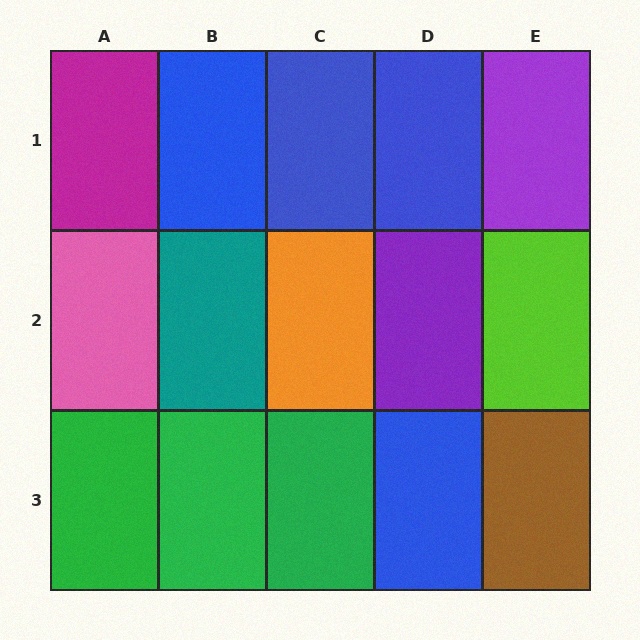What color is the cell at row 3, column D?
Blue.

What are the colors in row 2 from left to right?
Pink, teal, orange, purple, lime.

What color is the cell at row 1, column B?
Blue.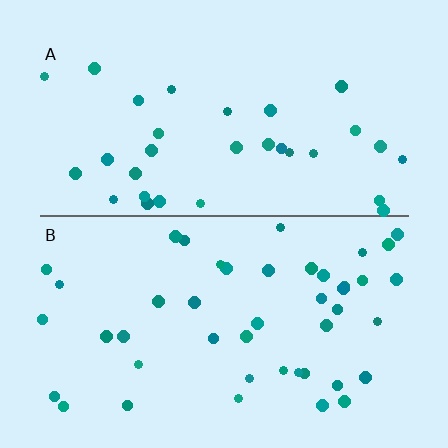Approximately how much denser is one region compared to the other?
Approximately 1.4× — region B over region A.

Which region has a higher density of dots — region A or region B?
B (the bottom).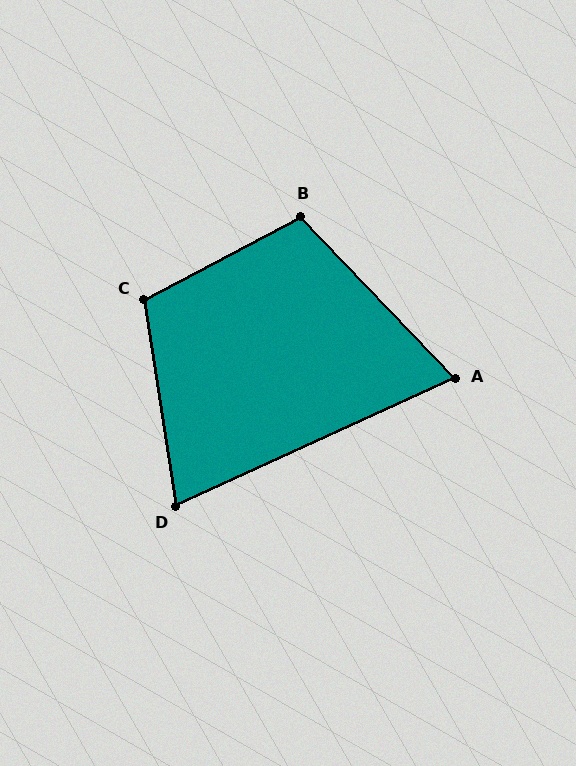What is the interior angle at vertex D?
Approximately 74 degrees (acute).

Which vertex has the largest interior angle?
C, at approximately 109 degrees.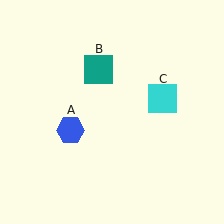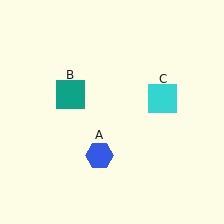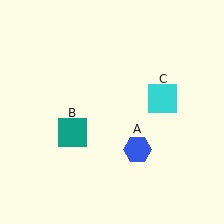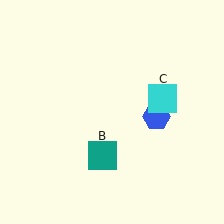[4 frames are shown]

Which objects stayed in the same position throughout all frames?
Cyan square (object C) remained stationary.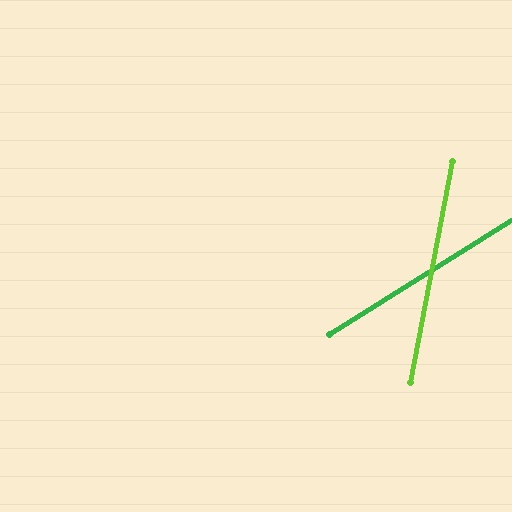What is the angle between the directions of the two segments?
Approximately 47 degrees.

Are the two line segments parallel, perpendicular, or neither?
Neither parallel nor perpendicular — they differ by about 47°.